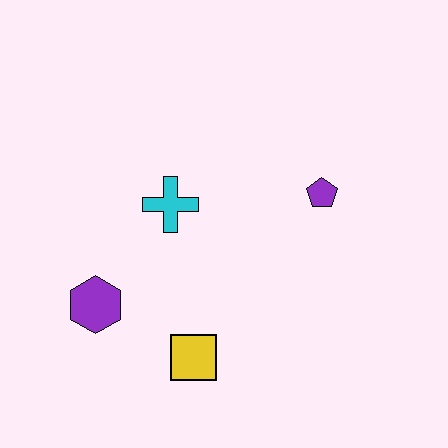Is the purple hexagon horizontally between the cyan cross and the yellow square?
No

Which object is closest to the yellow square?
The purple hexagon is closest to the yellow square.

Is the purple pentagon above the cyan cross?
Yes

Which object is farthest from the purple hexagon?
The purple pentagon is farthest from the purple hexagon.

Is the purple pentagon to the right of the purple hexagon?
Yes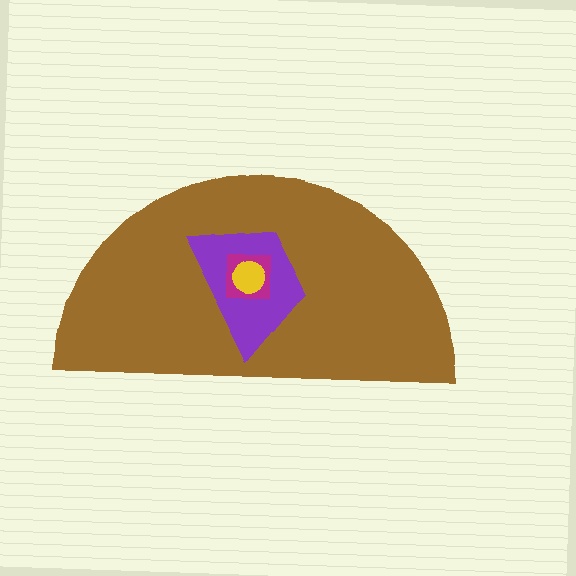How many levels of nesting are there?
4.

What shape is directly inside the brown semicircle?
The purple trapezoid.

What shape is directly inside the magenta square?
The yellow circle.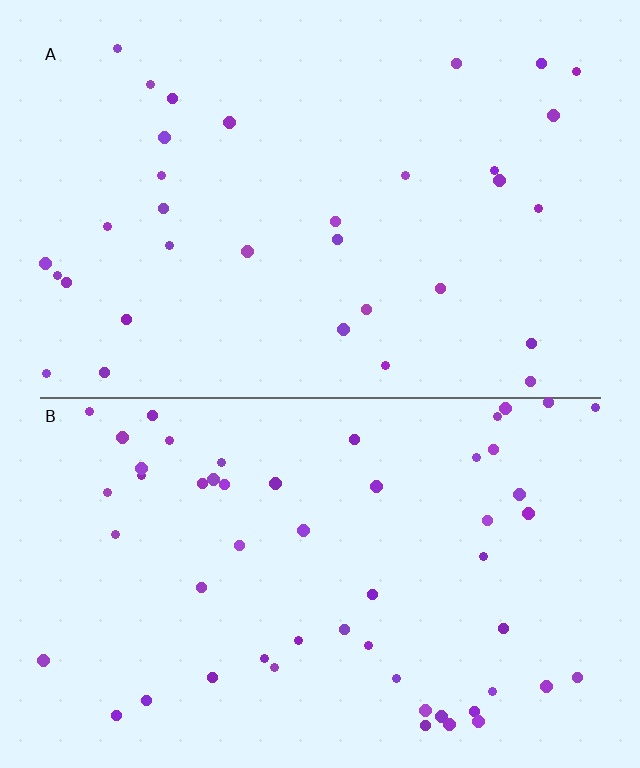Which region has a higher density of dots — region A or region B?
B (the bottom).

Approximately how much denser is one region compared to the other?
Approximately 1.7× — region B over region A.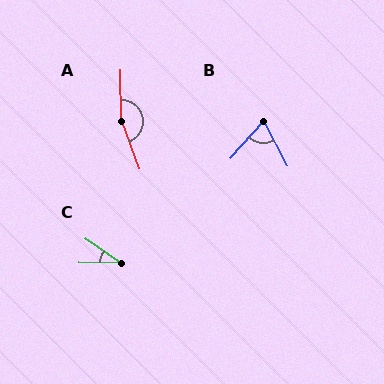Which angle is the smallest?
C, at approximately 35 degrees.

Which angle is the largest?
A, at approximately 160 degrees.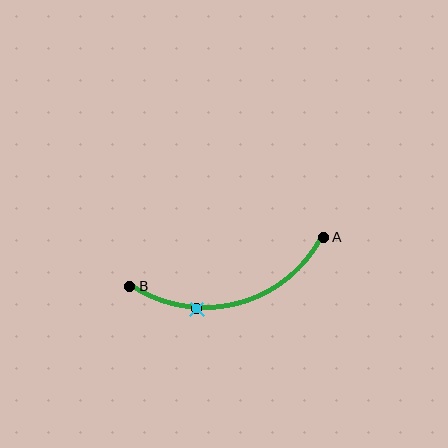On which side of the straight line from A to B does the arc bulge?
The arc bulges below the straight line connecting A and B.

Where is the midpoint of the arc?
The arc midpoint is the point on the curve farthest from the straight line joining A and B. It sits below that line.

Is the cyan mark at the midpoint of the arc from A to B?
No. The cyan mark lies on the arc but is closer to endpoint B. The arc midpoint would be at the point on the curve equidistant along the arc from both A and B.